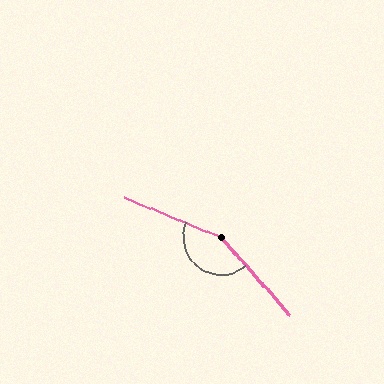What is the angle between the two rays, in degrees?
Approximately 153 degrees.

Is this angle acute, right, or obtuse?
It is obtuse.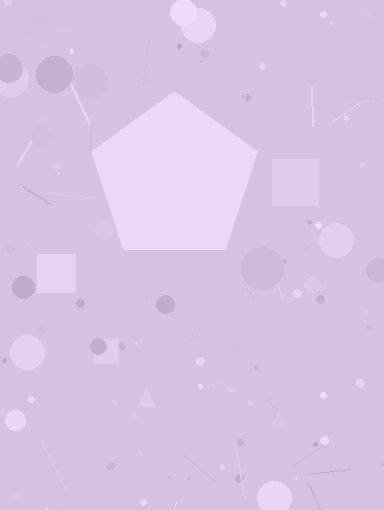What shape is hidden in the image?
A pentagon is hidden in the image.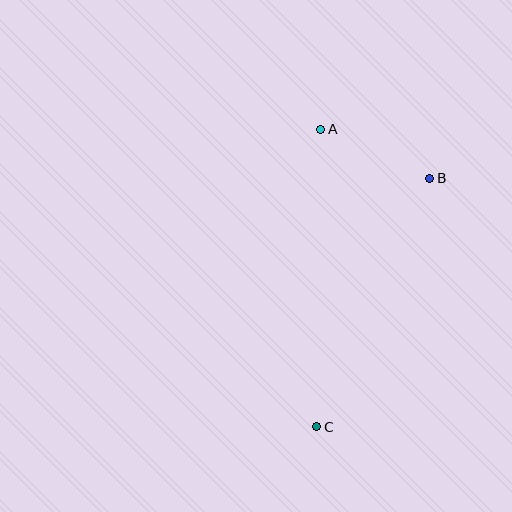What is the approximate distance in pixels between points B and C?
The distance between B and C is approximately 273 pixels.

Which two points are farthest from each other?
Points A and C are farthest from each other.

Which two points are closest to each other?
Points A and B are closest to each other.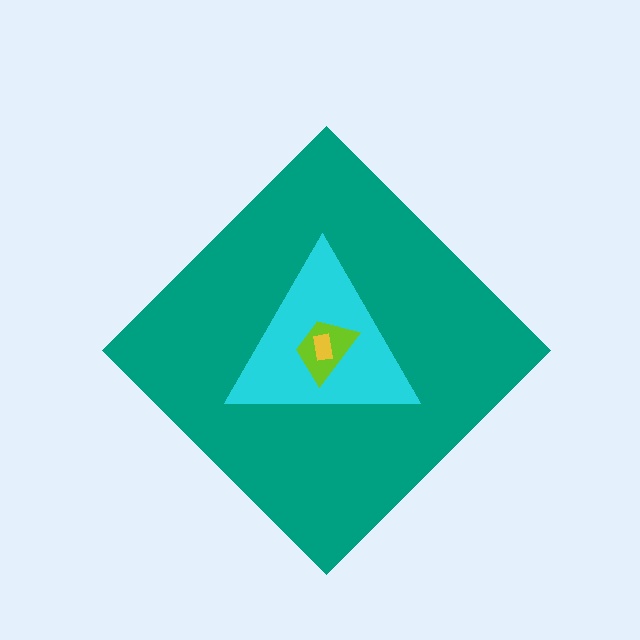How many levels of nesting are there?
4.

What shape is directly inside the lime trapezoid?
The yellow rectangle.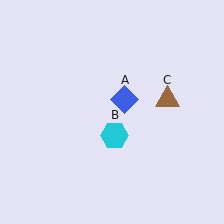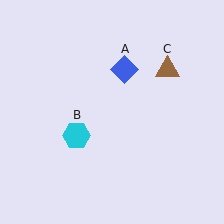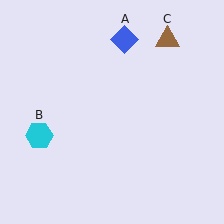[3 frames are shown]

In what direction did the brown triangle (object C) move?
The brown triangle (object C) moved up.